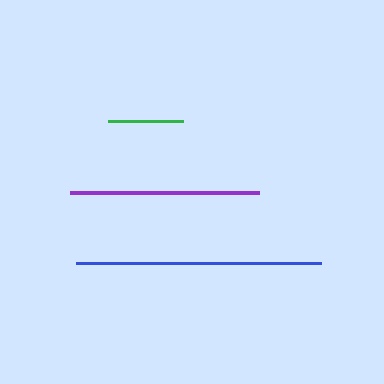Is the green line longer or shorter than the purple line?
The purple line is longer than the green line.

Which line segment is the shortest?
The green line is the shortest at approximately 74 pixels.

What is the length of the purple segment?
The purple segment is approximately 189 pixels long.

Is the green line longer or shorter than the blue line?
The blue line is longer than the green line.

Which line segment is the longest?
The blue line is the longest at approximately 245 pixels.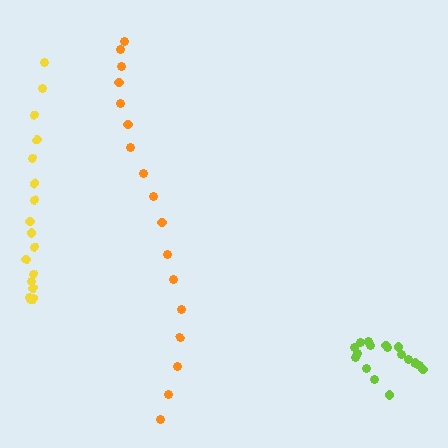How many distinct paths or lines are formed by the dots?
There are 3 distinct paths.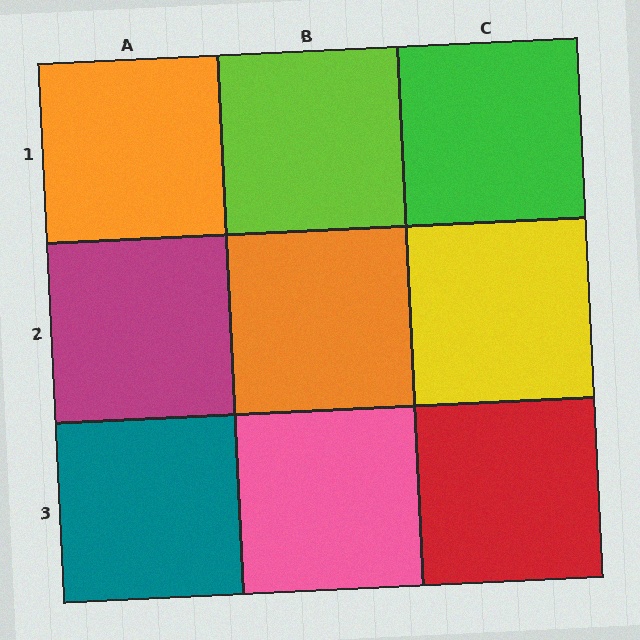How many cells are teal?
1 cell is teal.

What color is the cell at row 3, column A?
Teal.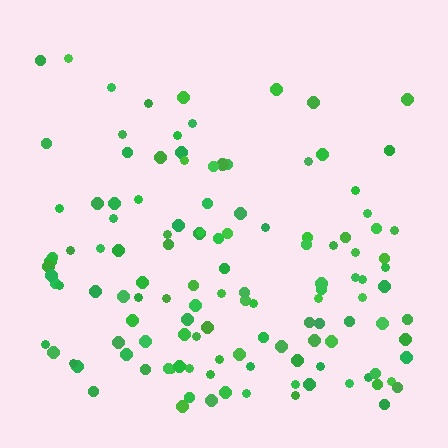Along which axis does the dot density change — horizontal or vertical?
Vertical.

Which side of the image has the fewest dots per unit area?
The top.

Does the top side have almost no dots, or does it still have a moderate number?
Still a moderate number, just noticeably fewer than the bottom.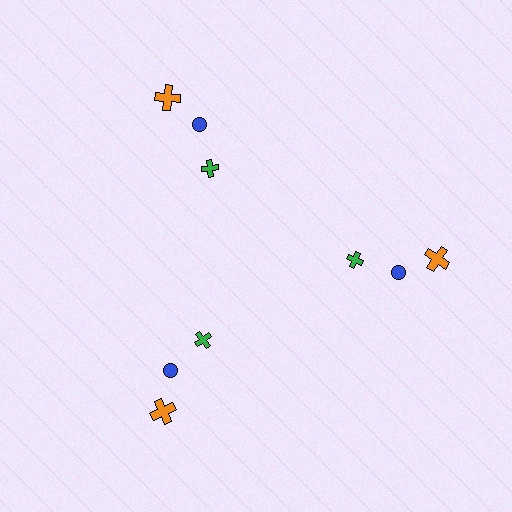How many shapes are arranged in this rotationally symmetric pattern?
There are 9 shapes, arranged in 3 groups of 3.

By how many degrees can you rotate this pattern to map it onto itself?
The pattern maps onto itself every 120 degrees of rotation.